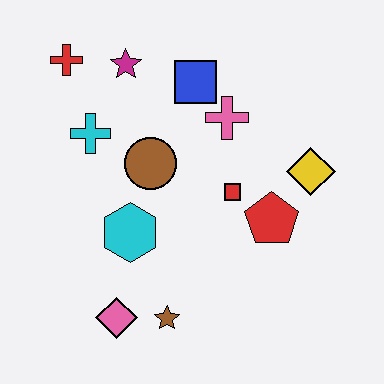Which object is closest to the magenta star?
The red cross is closest to the magenta star.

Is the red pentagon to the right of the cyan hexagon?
Yes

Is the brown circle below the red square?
No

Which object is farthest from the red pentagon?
The red cross is farthest from the red pentagon.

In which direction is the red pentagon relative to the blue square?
The red pentagon is below the blue square.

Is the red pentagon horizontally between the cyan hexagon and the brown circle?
No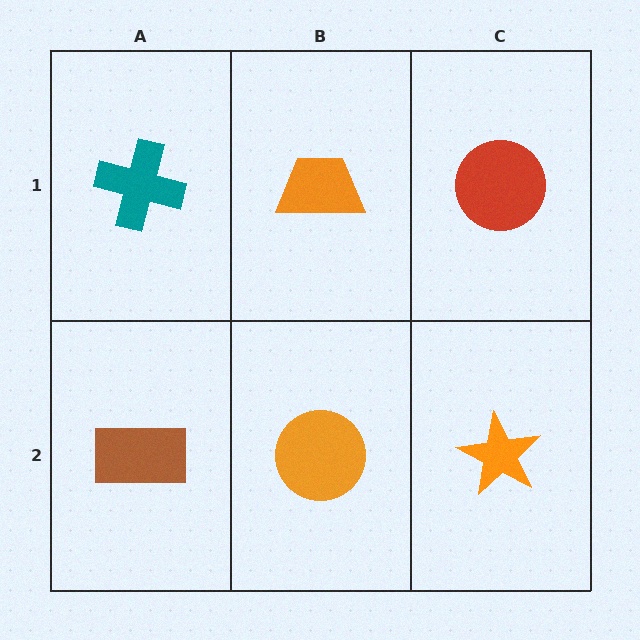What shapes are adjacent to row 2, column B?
An orange trapezoid (row 1, column B), a brown rectangle (row 2, column A), an orange star (row 2, column C).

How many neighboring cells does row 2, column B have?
3.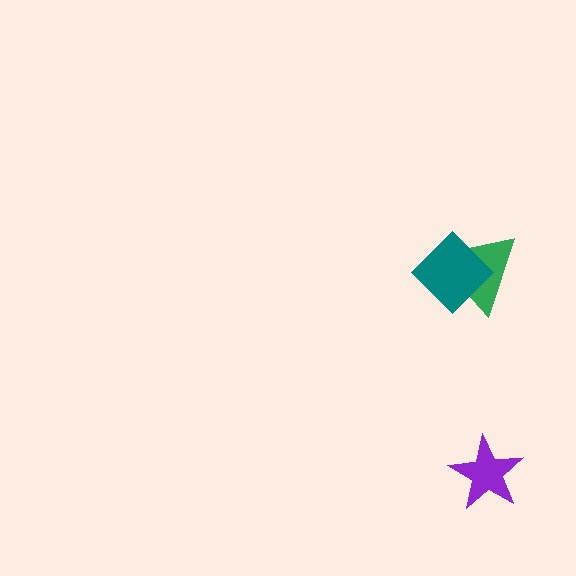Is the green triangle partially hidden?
Yes, it is partially covered by another shape.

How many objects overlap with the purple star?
0 objects overlap with the purple star.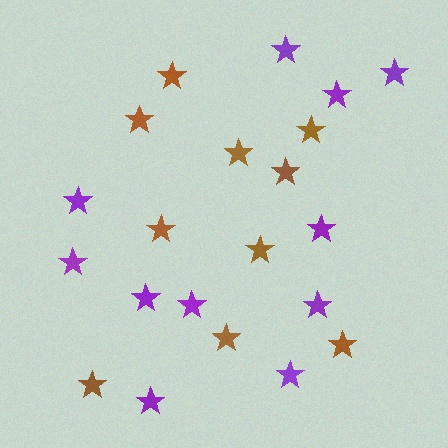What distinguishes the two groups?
There are 2 groups: one group of purple stars (11) and one group of brown stars (10).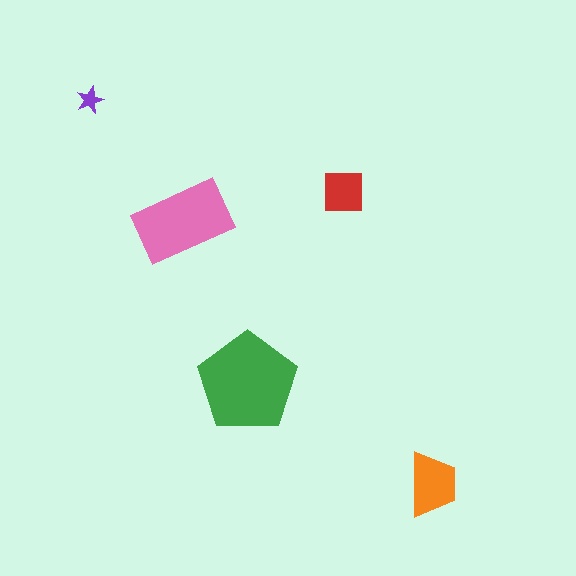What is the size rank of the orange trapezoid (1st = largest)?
3rd.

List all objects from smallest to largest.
The purple star, the red square, the orange trapezoid, the pink rectangle, the green pentagon.